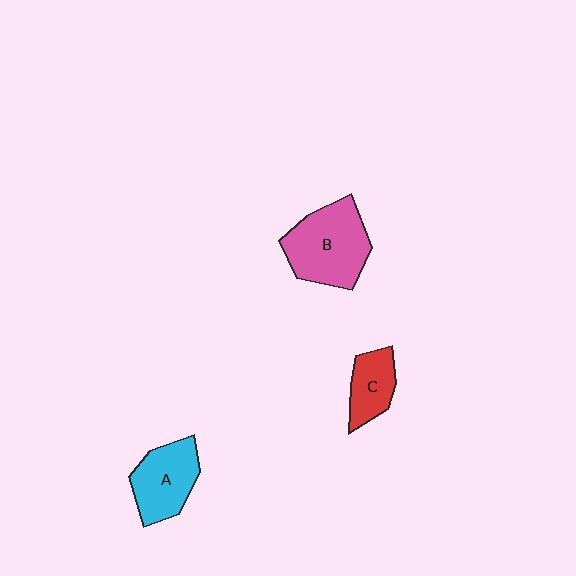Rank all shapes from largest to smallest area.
From largest to smallest: B (pink), A (cyan), C (red).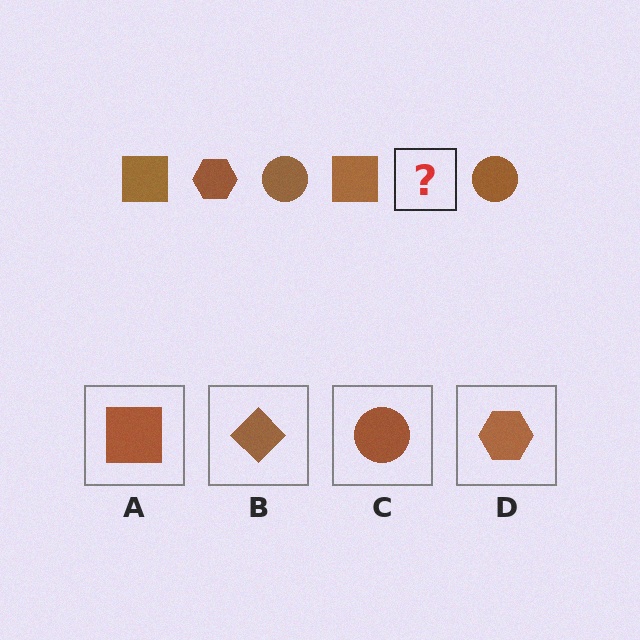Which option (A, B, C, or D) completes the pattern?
D.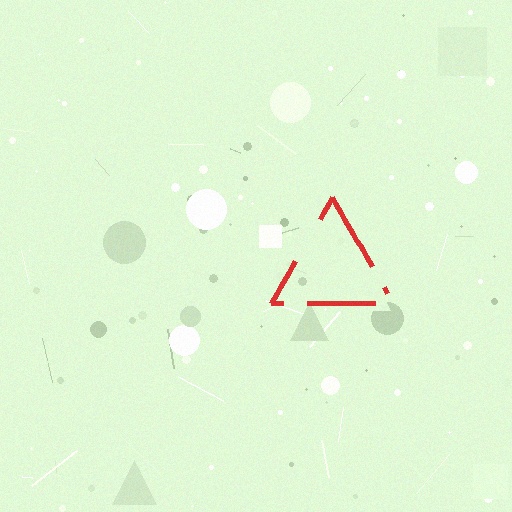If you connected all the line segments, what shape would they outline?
They would outline a triangle.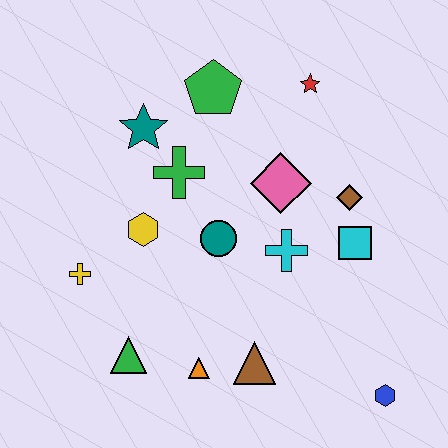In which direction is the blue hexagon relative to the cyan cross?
The blue hexagon is below the cyan cross.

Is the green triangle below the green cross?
Yes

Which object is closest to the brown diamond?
The cyan square is closest to the brown diamond.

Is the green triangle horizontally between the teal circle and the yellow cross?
Yes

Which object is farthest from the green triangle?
The red star is farthest from the green triangle.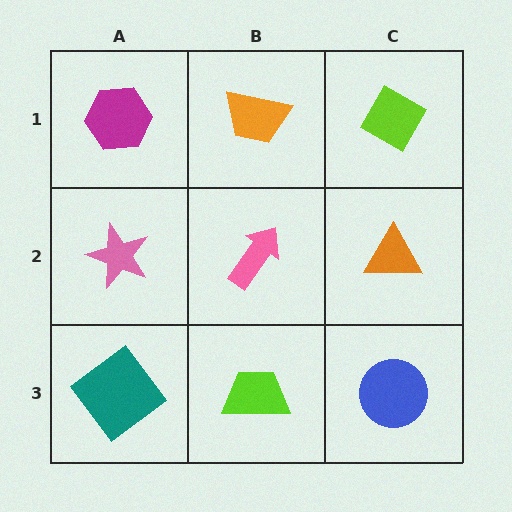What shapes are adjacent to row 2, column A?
A magenta hexagon (row 1, column A), a teal diamond (row 3, column A), a pink arrow (row 2, column B).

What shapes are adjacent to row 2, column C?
A lime diamond (row 1, column C), a blue circle (row 3, column C), a pink arrow (row 2, column B).